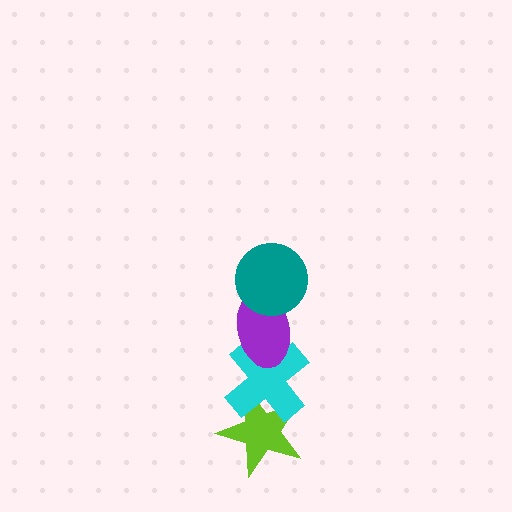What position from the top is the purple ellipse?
The purple ellipse is 2nd from the top.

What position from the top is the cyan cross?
The cyan cross is 3rd from the top.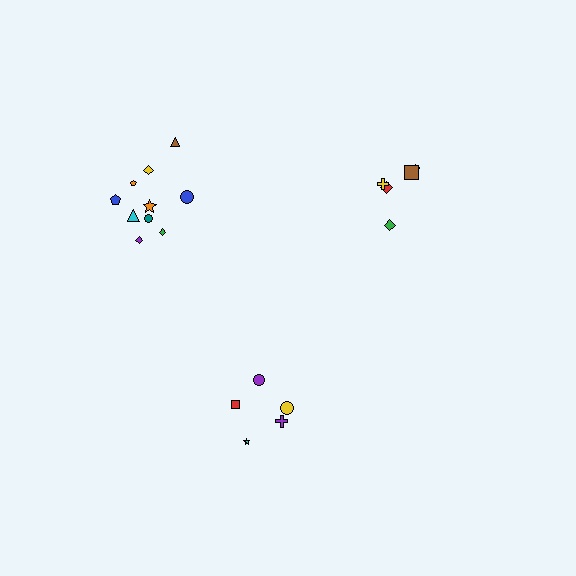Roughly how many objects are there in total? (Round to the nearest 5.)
Roughly 20 objects in total.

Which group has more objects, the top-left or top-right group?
The top-left group.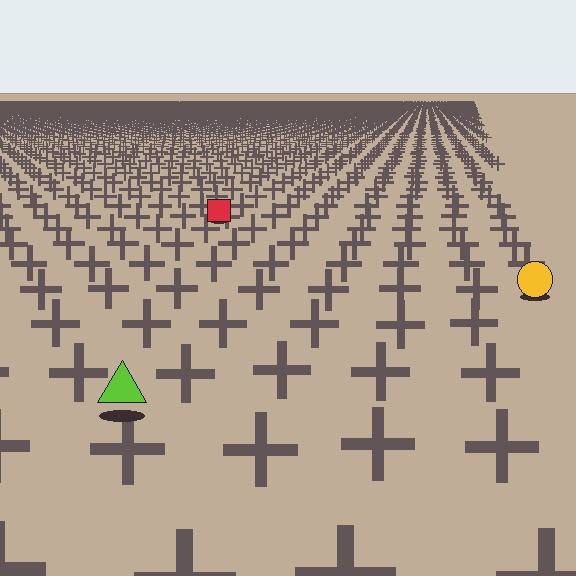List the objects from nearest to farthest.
From nearest to farthest: the lime triangle, the yellow circle, the red square.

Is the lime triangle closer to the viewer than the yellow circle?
Yes. The lime triangle is closer — you can tell from the texture gradient: the ground texture is coarser near it.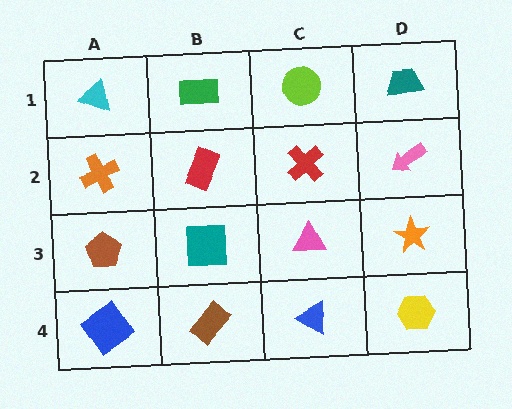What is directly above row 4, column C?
A pink triangle.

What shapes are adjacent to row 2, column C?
A lime circle (row 1, column C), a pink triangle (row 3, column C), a red rectangle (row 2, column B), a pink arrow (row 2, column D).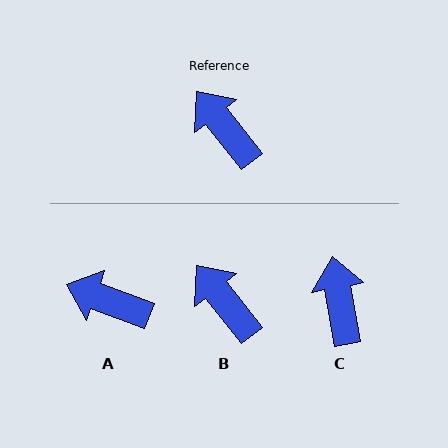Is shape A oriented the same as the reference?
No, it is off by about 31 degrees.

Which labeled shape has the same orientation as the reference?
B.